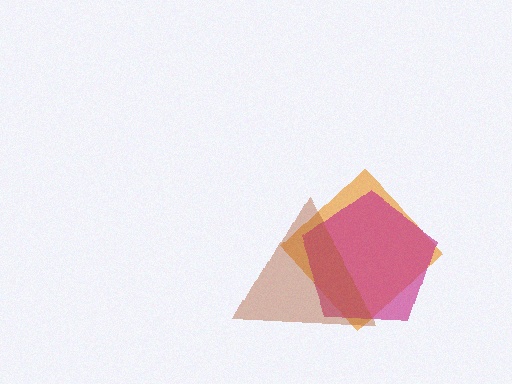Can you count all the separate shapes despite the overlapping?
Yes, there are 3 separate shapes.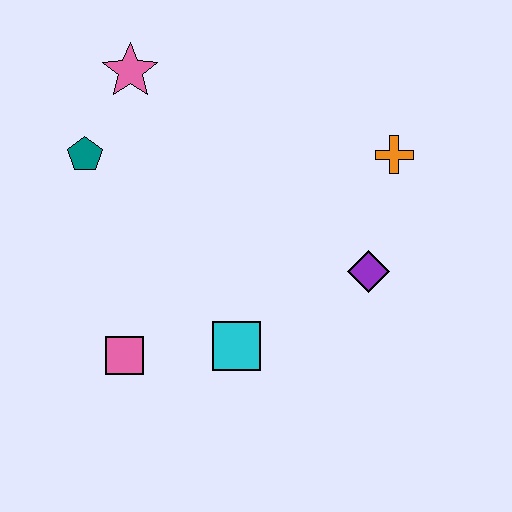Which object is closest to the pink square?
The cyan square is closest to the pink square.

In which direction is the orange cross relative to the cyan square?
The orange cross is above the cyan square.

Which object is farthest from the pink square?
The orange cross is farthest from the pink square.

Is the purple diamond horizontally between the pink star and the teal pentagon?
No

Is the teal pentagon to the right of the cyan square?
No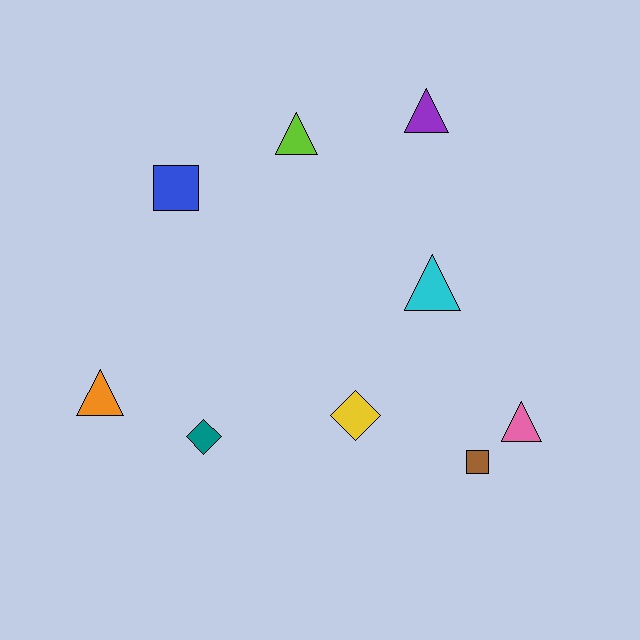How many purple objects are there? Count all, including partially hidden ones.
There is 1 purple object.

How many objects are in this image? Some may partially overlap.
There are 9 objects.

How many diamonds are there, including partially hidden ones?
There are 2 diamonds.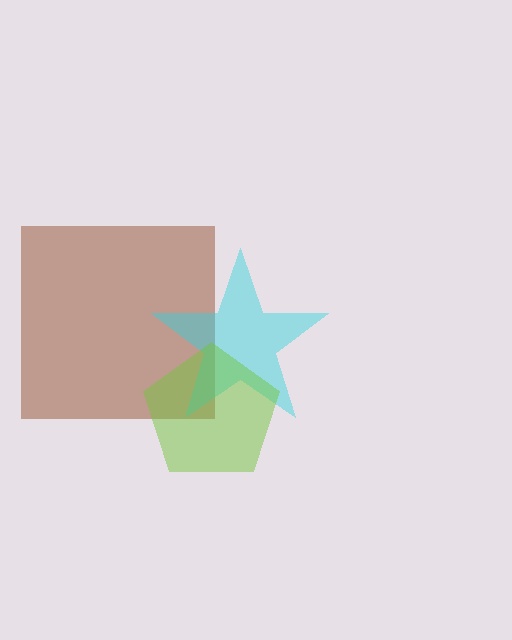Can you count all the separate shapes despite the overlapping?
Yes, there are 3 separate shapes.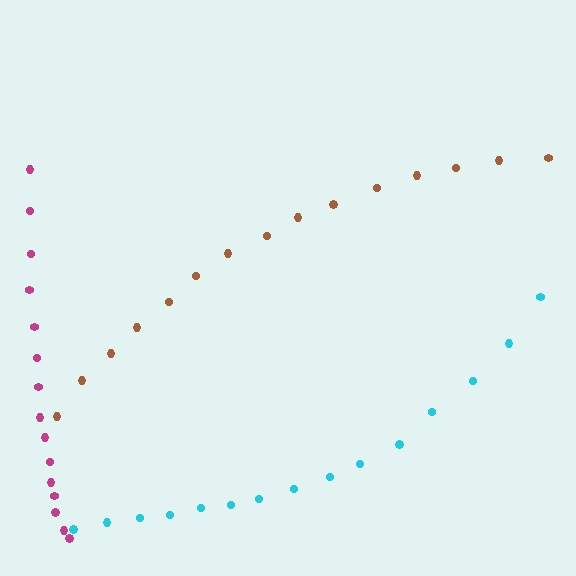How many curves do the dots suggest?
There are 3 distinct paths.